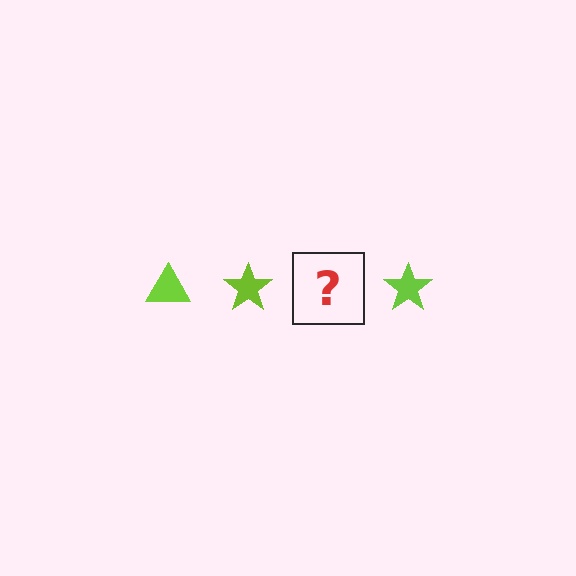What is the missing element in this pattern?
The missing element is a lime triangle.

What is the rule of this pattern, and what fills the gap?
The rule is that the pattern cycles through triangle, star shapes in lime. The gap should be filled with a lime triangle.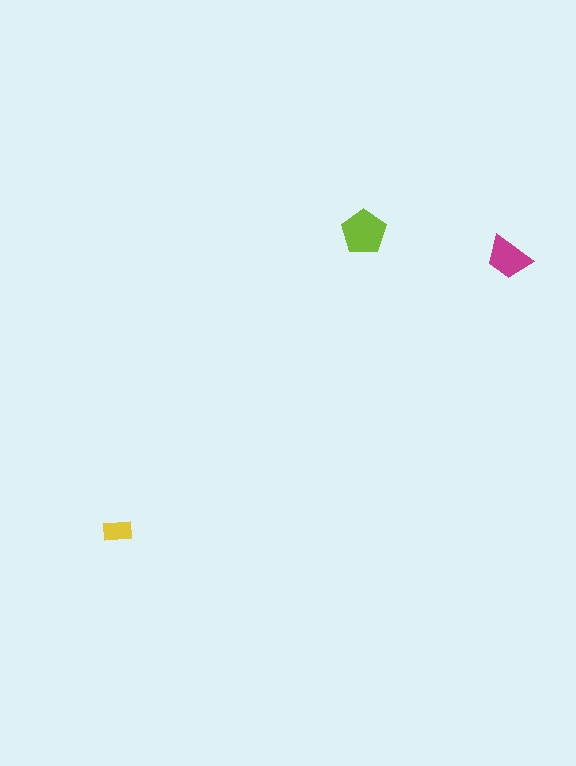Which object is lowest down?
The yellow rectangle is bottommost.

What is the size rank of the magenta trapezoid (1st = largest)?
2nd.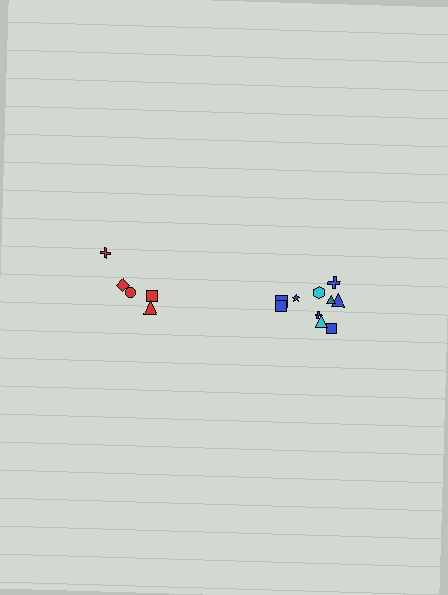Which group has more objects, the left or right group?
The right group.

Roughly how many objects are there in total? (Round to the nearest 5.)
Roughly 15 objects in total.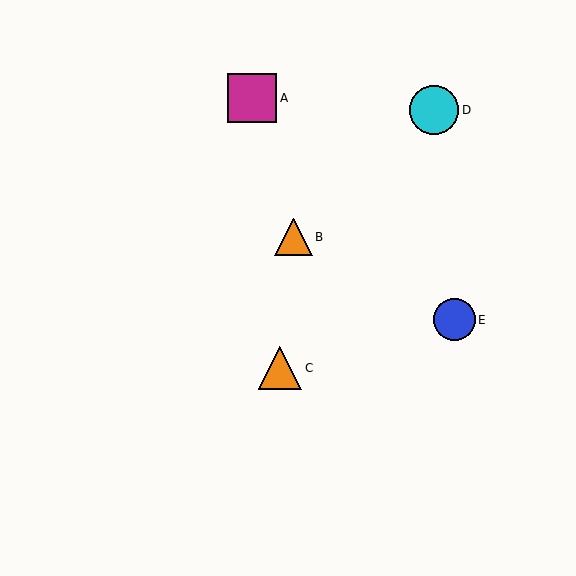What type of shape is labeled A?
Shape A is a magenta square.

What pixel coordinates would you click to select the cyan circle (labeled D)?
Click at (434, 110) to select the cyan circle D.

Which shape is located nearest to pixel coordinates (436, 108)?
The cyan circle (labeled D) at (434, 110) is nearest to that location.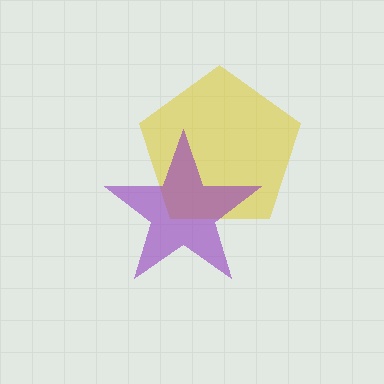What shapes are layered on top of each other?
The layered shapes are: a yellow pentagon, a purple star.